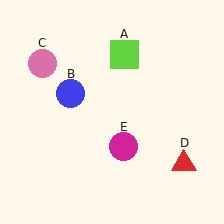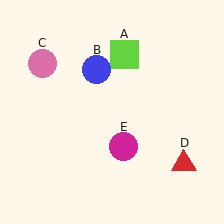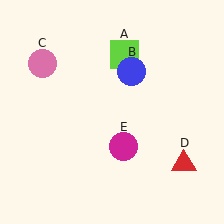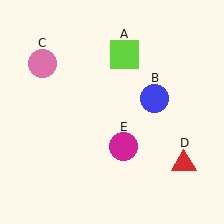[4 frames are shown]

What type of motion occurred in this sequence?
The blue circle (object B) rotated clockwise around the center of the scene.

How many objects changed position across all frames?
1 object changed position: blue circle (object B).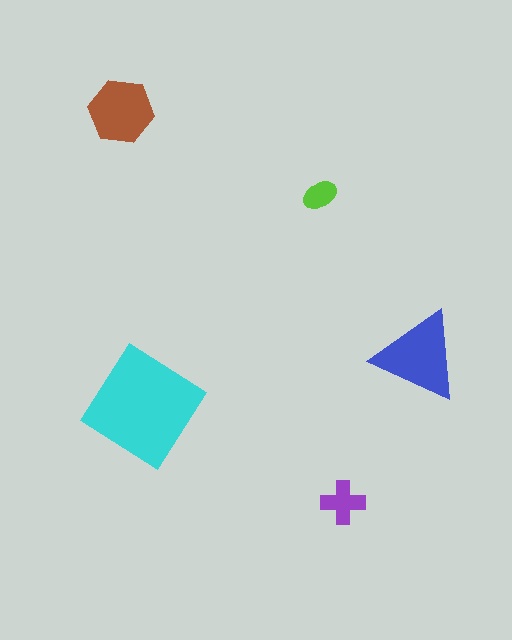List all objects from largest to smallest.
The cyan diamond, the blue triangle, the brown hexagon, the purple cross, the lime ellipse.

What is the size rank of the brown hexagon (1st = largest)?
3rd.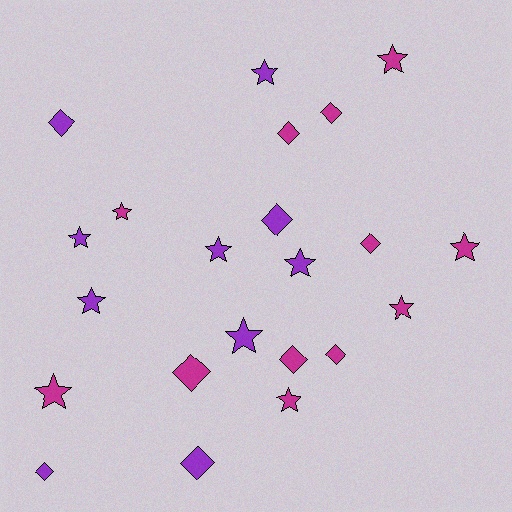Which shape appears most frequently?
Star, with 12 objects.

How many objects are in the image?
There are 22 objects.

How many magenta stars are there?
There are 6 magenta stars.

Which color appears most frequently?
Magenta, with 12 objects.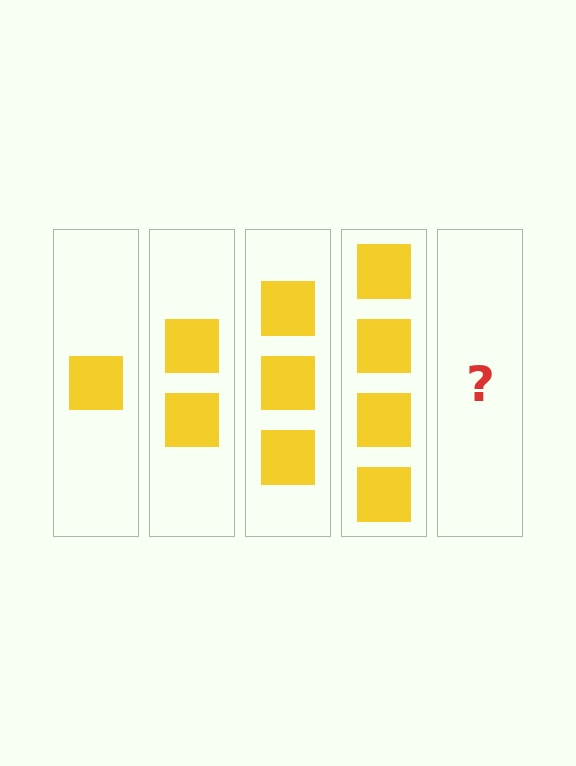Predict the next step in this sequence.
The next step is 5 squares.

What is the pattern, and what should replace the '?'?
The pattern is that each step adds one more square. The '?' should be 5 squares.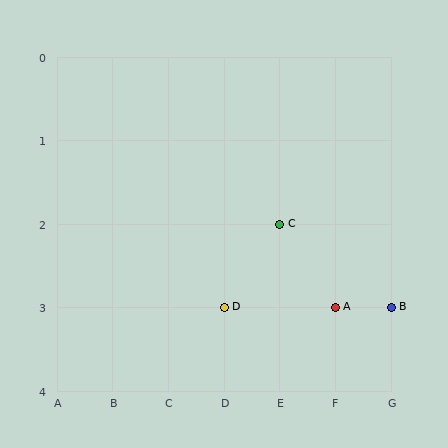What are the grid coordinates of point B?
Point B is at grid coordinates (G, 3).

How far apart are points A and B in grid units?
Points A and B are 1 column apart.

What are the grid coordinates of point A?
Point A is at grid coordinates (F, 3).